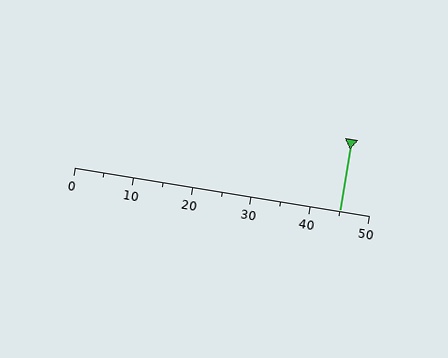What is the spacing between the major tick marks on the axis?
The major ticks are spaced 10 apart.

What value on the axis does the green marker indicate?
The marker indicates approximately 45.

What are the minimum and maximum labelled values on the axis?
The axis runs from 0 to 50.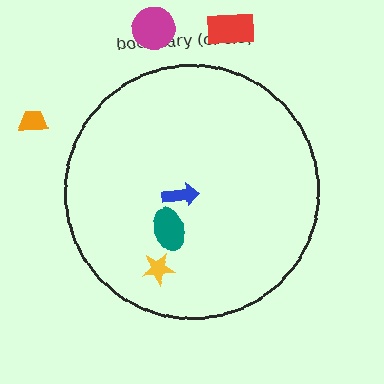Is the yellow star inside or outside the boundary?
Inside.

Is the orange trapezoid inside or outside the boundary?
Outside.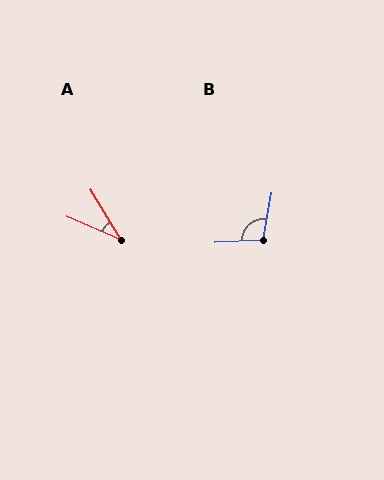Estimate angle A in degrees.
Approximately 35 degrees.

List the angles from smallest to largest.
A (35°), B (102°).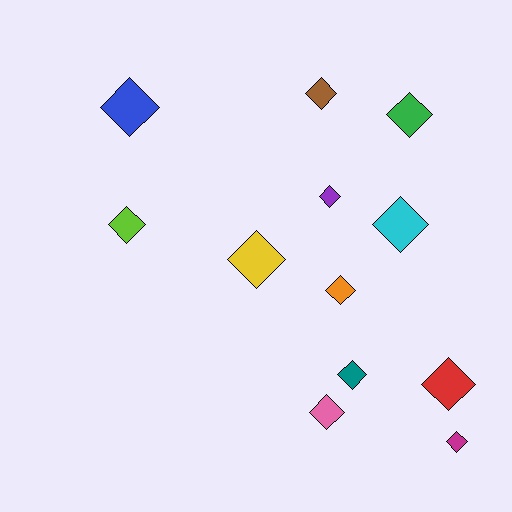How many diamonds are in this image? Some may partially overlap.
There are 12 diamonds.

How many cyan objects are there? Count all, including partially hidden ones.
There is 1 cyan object.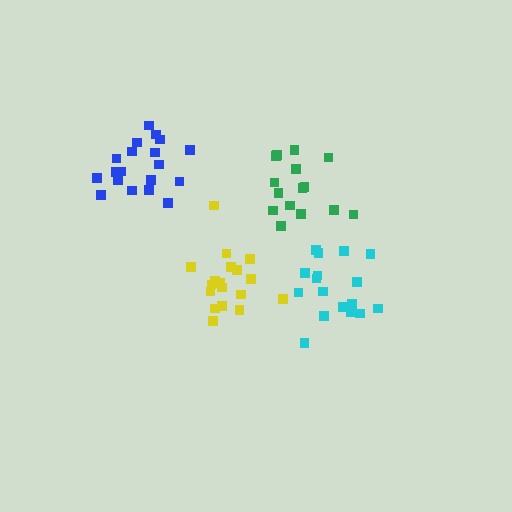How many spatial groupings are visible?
There are 4 spatial groupings.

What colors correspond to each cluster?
The clusters are colored: cyan, yellow, green, blue.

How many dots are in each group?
Group 1: 17 dots, Group 2: 18 dots, Group 3: 15 dots, Group 4: 19 dots (69 total).